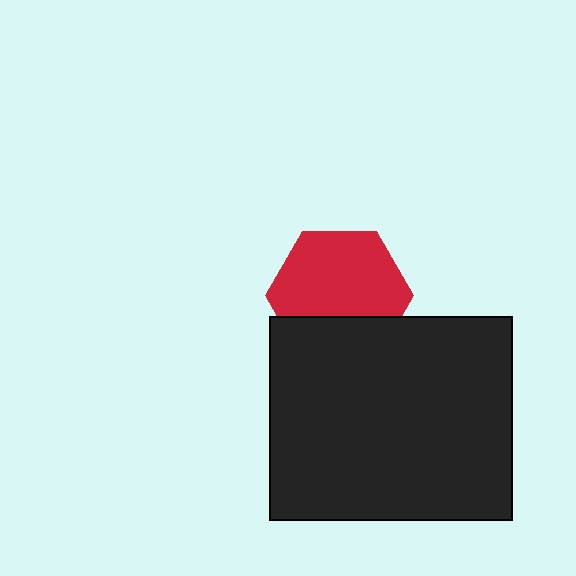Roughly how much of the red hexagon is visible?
Most of it is visible (roughly 68%).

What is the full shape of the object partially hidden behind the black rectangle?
The partially hidden object is a red hexagon.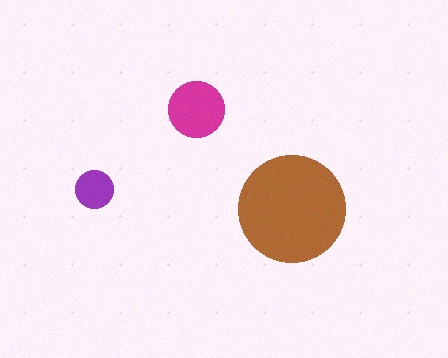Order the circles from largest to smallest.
the brown one, the magenta one, the purple one.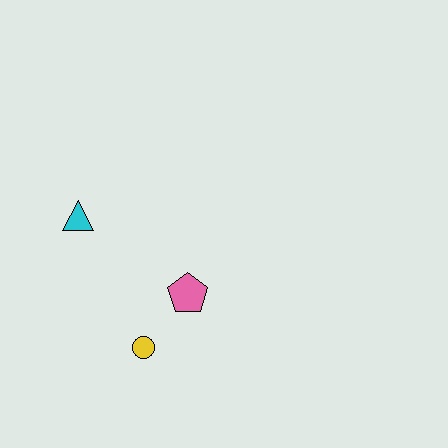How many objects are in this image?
There are 3 objects.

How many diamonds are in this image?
There are no diamonds.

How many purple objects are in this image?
There are no purple objects.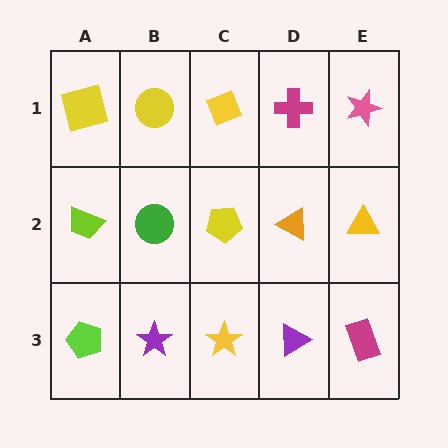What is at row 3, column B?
A purple star.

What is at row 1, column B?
A yellow circle.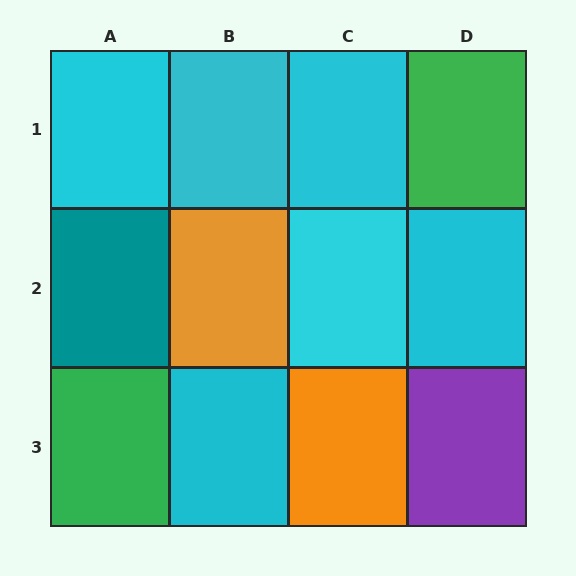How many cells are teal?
1 cell is teal.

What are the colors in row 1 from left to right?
Cyan, cyan, cyan, green.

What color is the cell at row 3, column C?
Orange.